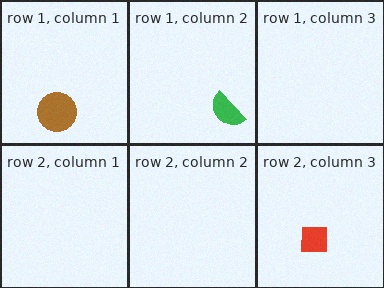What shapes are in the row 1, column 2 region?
The green semicircle.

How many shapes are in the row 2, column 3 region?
1.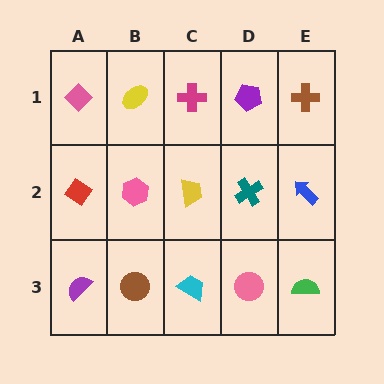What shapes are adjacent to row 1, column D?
A teal cross (row 2, column D), a magenta cross (row 1, column C), a brown cross (row 1, column E).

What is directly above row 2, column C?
A magenta cross.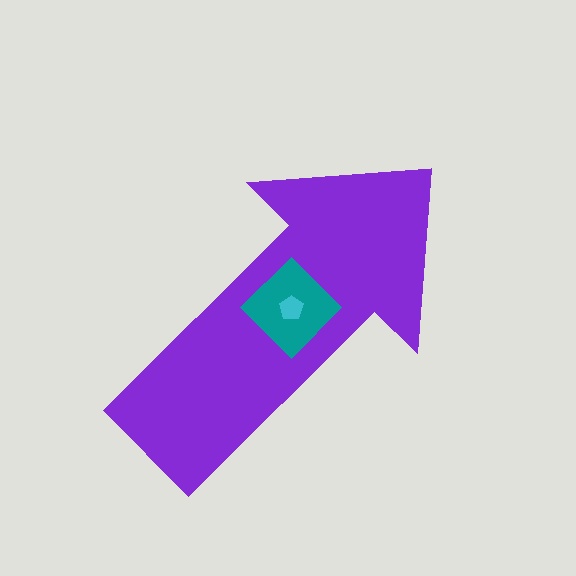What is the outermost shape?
The purple arrow.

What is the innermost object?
The cyan pentagon.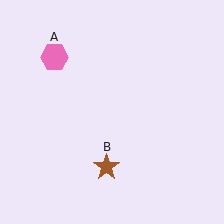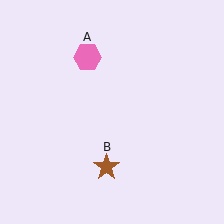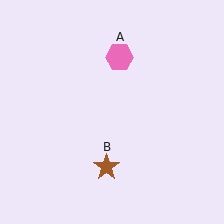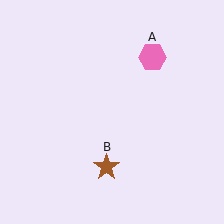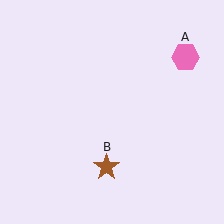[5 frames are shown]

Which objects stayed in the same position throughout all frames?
Brown star (object B) remained stationary.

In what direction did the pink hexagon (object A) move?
The pink hexagon (object A) moved right.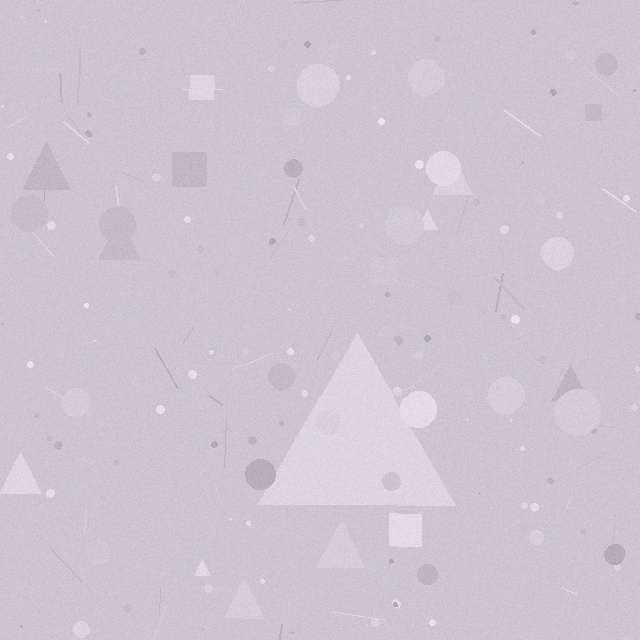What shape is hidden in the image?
A triangle is hidden in the image.